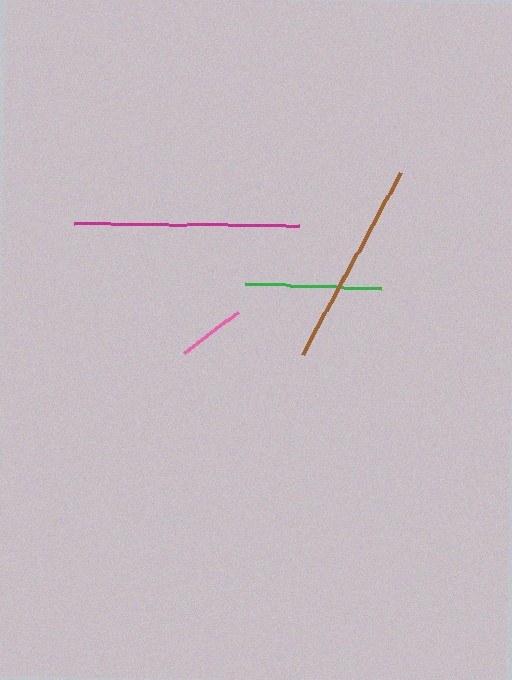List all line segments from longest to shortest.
From longest to shortest: magenta, brown, green, pink.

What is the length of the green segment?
The green segment is approximately 137 pixels long.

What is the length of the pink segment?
The pink segment is approximately 69 pixels long.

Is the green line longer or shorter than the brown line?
The brown line is longer than the green line.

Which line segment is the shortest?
The pink line is the shortest at approximately 69 pixels.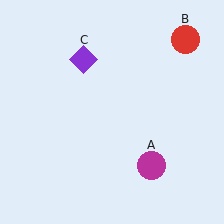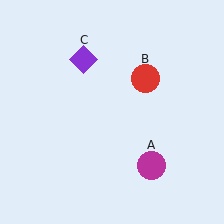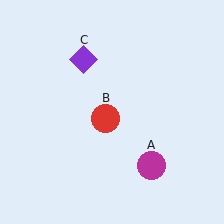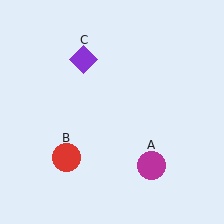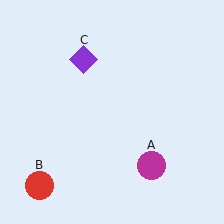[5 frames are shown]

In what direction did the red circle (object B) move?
The red circle (object B) moved down and to the left.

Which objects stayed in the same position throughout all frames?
Magenta circle (object A) and purple diamond (object C) remained stationary.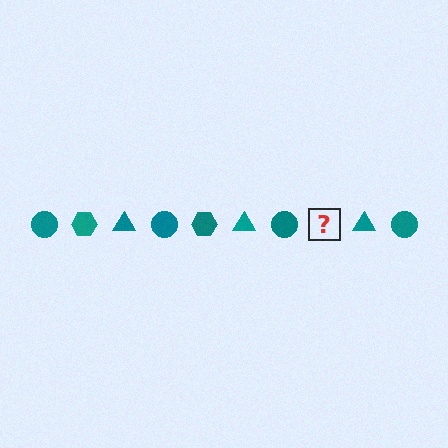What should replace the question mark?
The question mark should be replaced with a teal hexagon.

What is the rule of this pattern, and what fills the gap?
The rule is that the pattern cycles through circle, hexagon, triangle shapes in teal. The gap should be filled with a teal hexagon.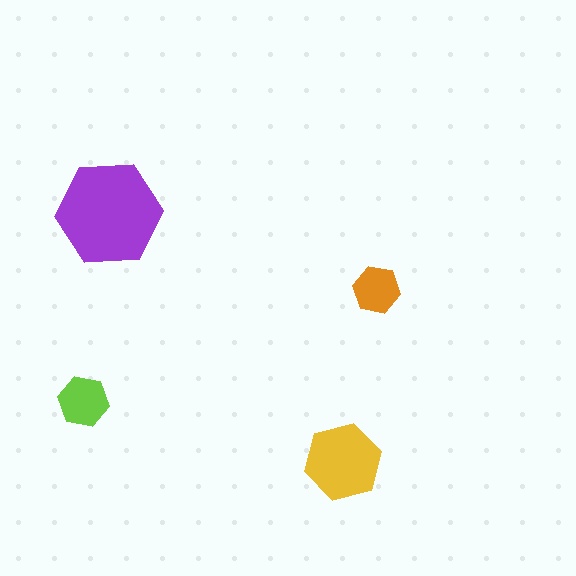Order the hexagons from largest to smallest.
the purple one, the yellow one, the lime one, the orange one.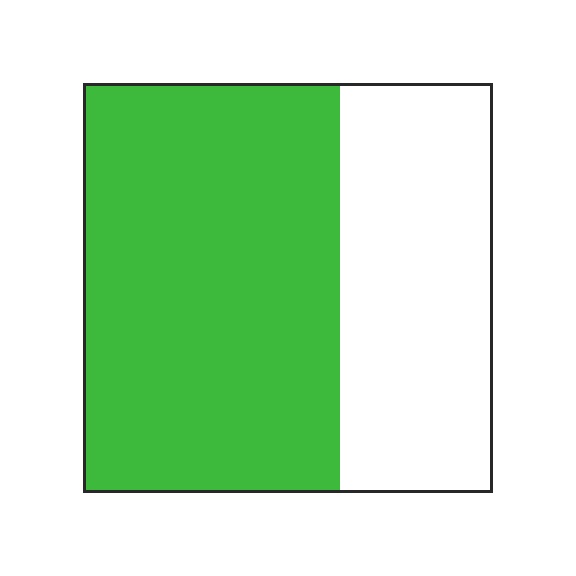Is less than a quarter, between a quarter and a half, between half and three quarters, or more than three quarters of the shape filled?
Between half and three quarters.